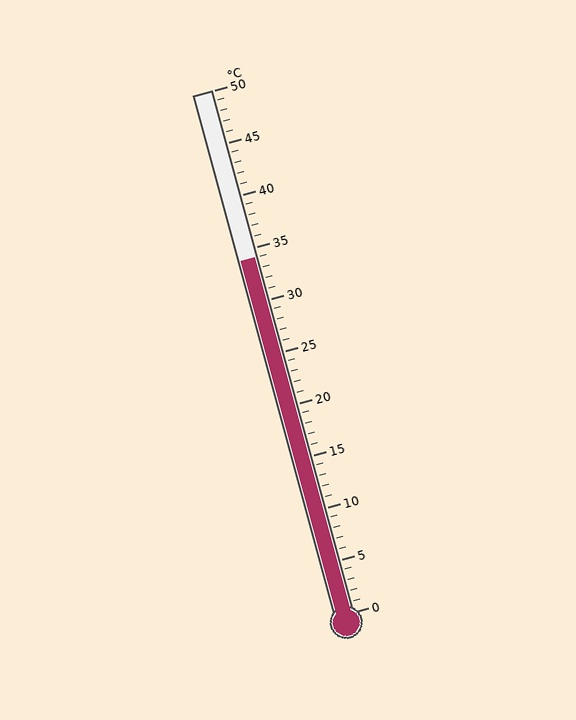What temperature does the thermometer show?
The thermometer shows approximately 34°C.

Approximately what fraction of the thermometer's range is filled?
The thermometer is filled to approximately 70% of its range.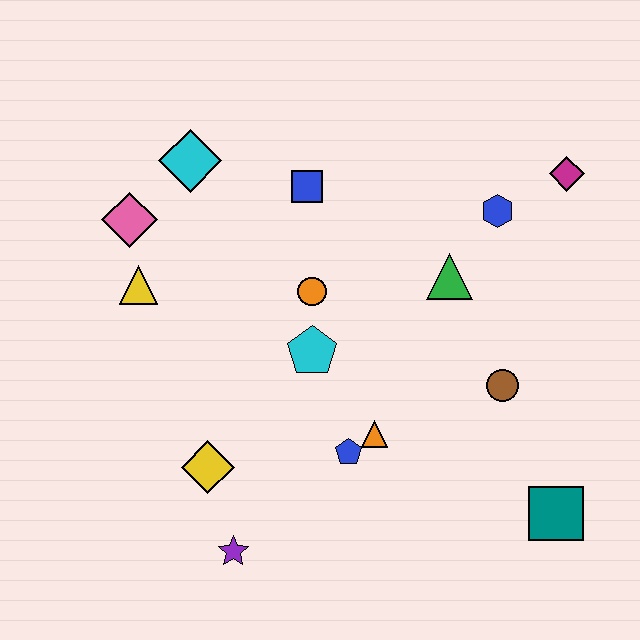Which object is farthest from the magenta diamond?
The purple star is farthest from the magenta diamond.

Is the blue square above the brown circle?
Yes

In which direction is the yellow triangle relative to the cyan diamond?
The yellow triangle is below the cyan diamond.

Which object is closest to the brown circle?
The green triangle is closest to the brown circle.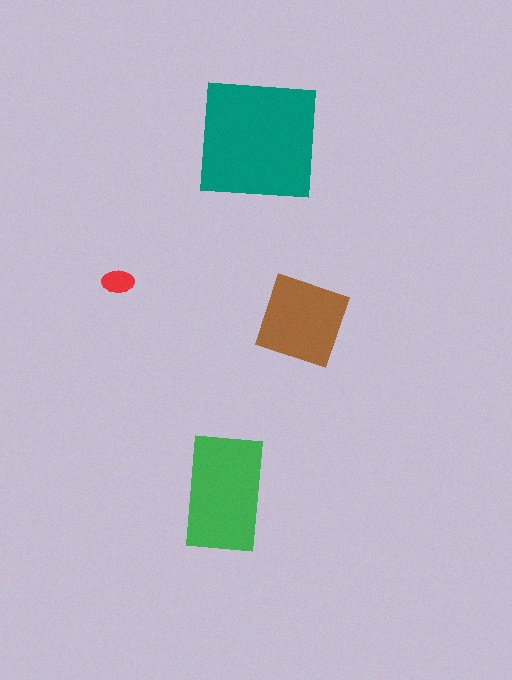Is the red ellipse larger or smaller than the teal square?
Smaller.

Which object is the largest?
The teal square.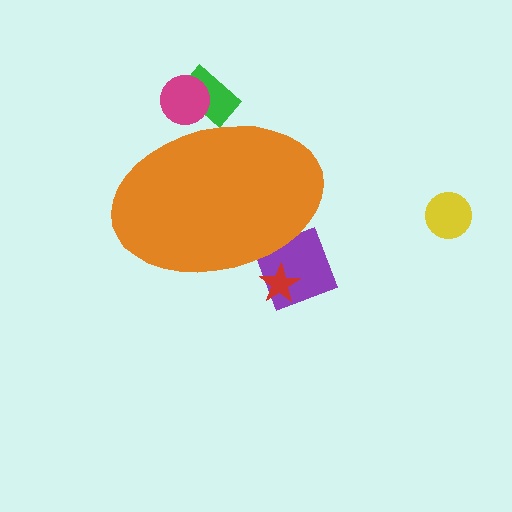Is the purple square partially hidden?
Yes, the purple square is partially hidden behind the orange ellipse.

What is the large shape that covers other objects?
An orange ellipse.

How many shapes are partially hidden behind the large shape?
4 shapes are partially hidden.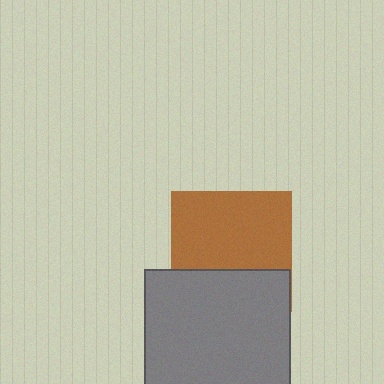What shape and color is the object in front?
The object in front is a gray square.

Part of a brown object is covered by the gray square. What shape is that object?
It is a square.